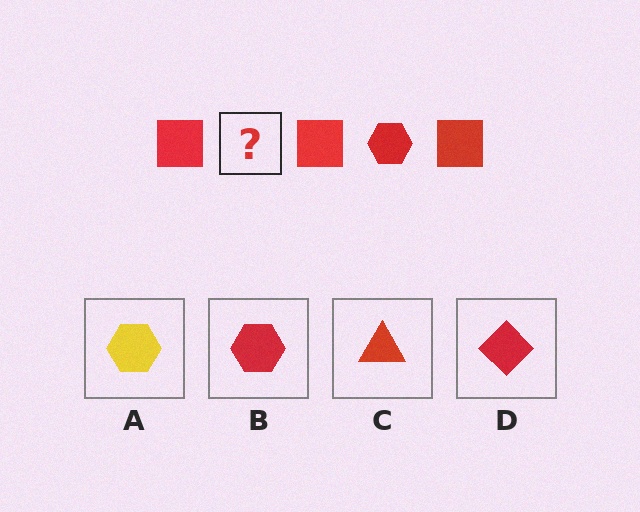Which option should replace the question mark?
Option B.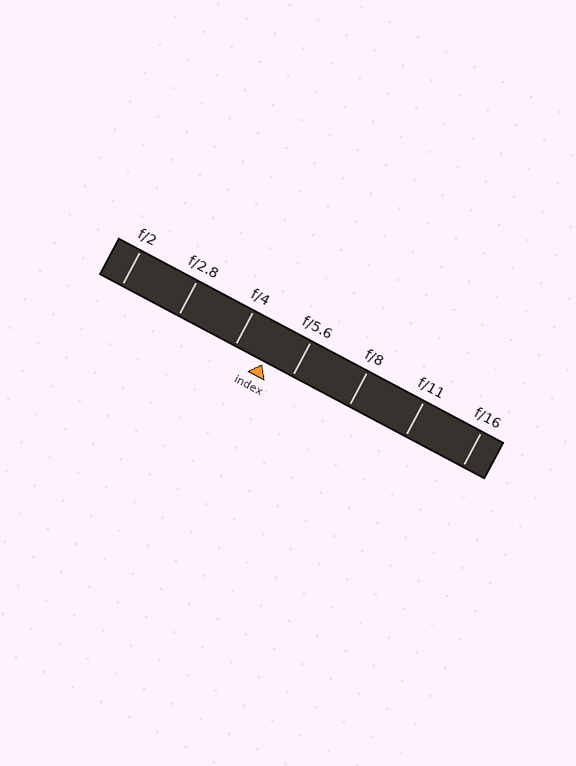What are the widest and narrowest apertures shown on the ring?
The widest aperture shown is f/2 and the narrowest is f/16.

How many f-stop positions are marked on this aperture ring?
There are 7 f-stop positions marked.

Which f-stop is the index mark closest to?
The index mark is closest to f/5.6.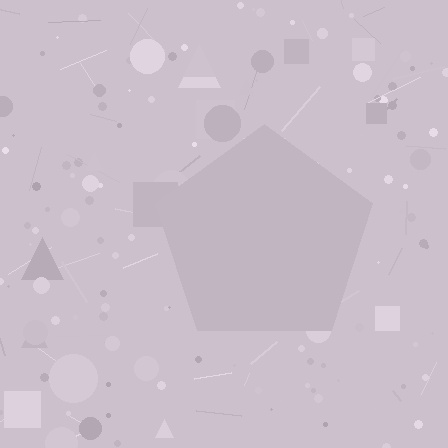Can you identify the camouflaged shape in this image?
The camouflaged shape is a pentagon.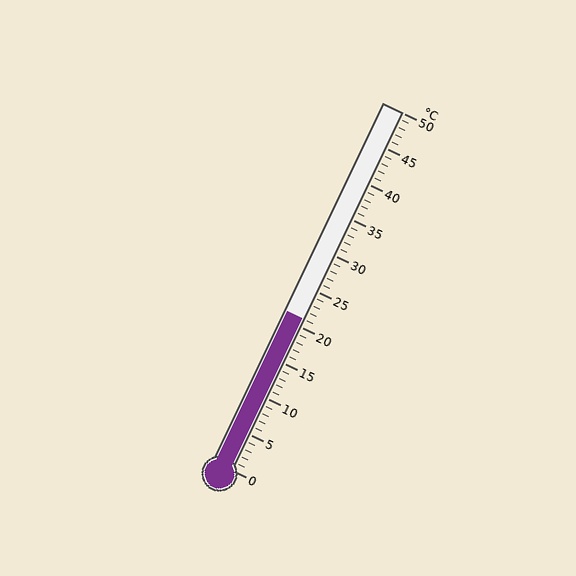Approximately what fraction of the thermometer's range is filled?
The thermometer is filled to approximately 40% of its range.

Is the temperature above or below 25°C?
The temperature is below 25°C.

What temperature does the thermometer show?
The thermometer shows approximately 21°C.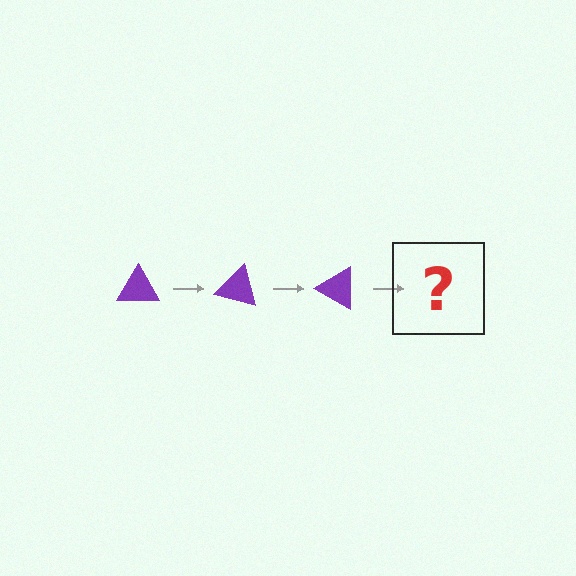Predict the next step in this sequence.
The next step is a purple triangle rotated 45 degrees.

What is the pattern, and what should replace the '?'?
The pattern is that the triangle rotates 15 degrees each step. The '?' should be a purple triangle rotated 45 degrees.